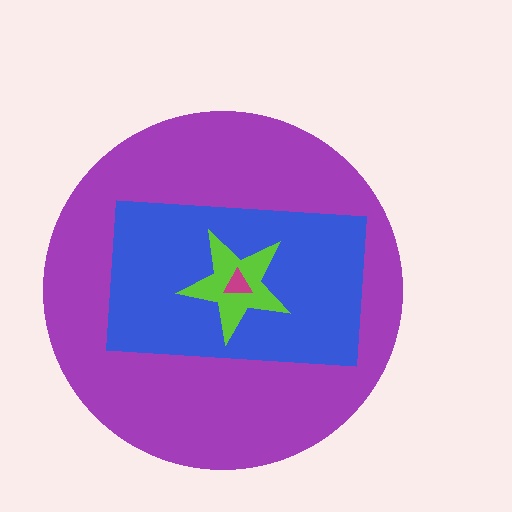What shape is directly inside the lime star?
The magenta triangle.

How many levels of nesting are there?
4.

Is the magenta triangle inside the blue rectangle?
Yes.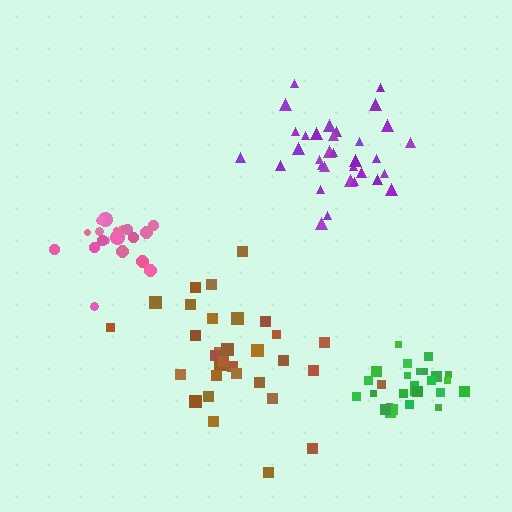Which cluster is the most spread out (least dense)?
Brown.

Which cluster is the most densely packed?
Green.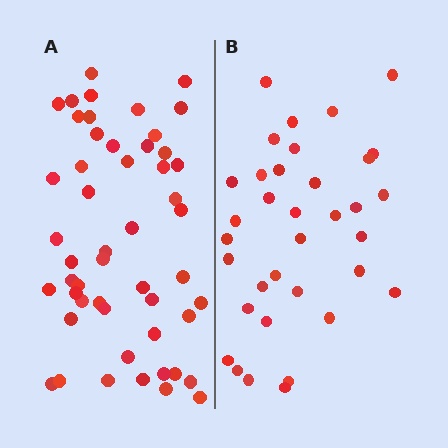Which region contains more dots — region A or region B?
Region A (the left region) has more dots.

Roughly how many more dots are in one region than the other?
Region A has approximately 15 more dots than region B.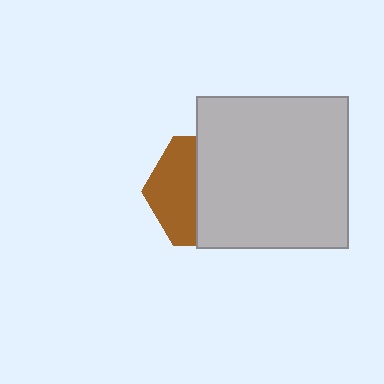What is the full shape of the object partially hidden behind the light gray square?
The partially hidden object is a brown hexagon.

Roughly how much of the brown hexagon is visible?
A small part of it is visible (roughly 40%).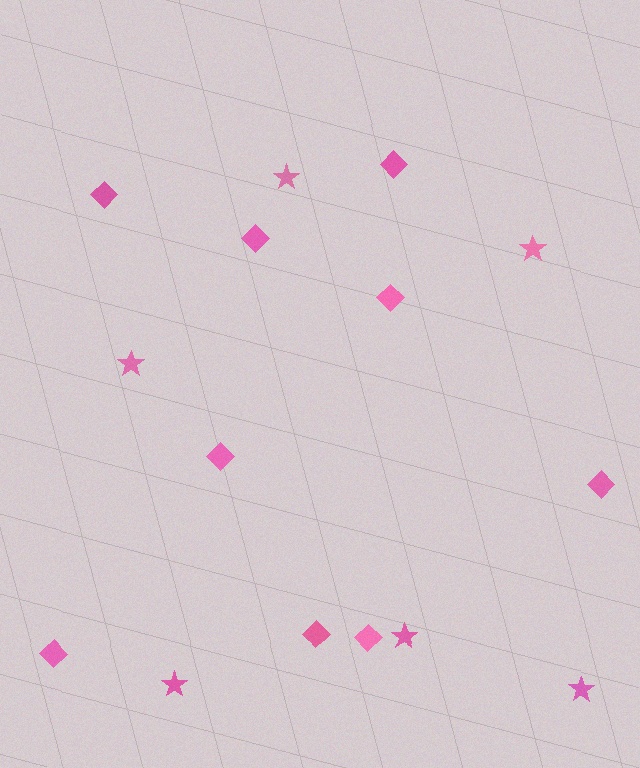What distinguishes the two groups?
There are 2 groups: one group of stars (6) and one group of diamonds (9).